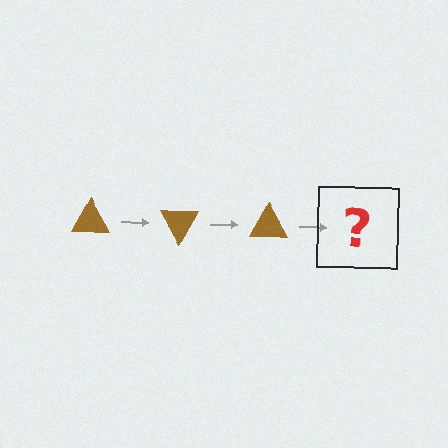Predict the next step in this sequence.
The next step is a brown triangle rotated 180 degrees.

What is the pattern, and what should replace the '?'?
The pattern is that the triangle rotates 60 degrees each step. The '?' should be a brown triangle rotated 180 degrees.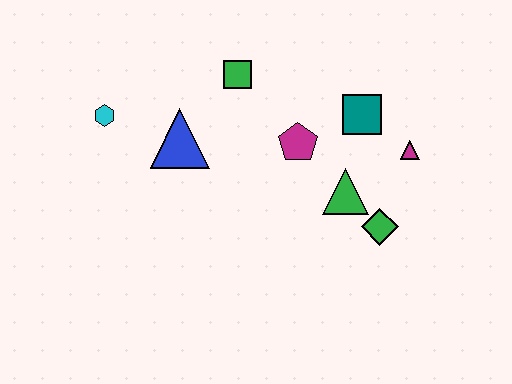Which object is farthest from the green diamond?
The cyan hexagon is farthest from the green diamond.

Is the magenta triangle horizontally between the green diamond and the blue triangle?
No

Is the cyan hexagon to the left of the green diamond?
Yes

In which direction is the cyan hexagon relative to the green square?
The cyan hexagon is to the left of the green square.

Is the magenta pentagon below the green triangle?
No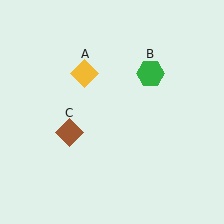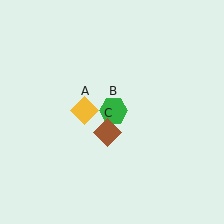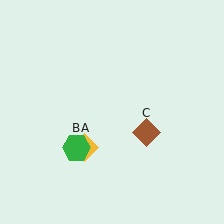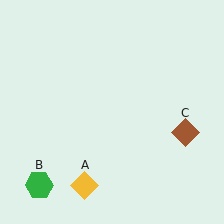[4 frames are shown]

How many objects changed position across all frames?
3 objects changed position: yellow diamond (object A), green hexagon (object B), brown diamond (object C).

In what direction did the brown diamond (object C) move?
The brown diamond (object C) moved right.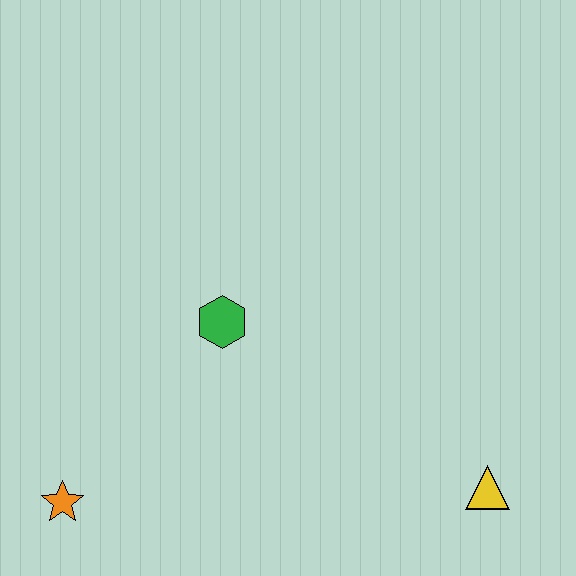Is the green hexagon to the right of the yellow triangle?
No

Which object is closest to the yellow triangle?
The green hexagon is closest to the yellow triangle.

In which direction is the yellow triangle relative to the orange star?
The yellow triangle is to the right of the orange star.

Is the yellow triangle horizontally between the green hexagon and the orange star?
No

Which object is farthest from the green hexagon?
The yellow triangle is farthest from the green hexagon.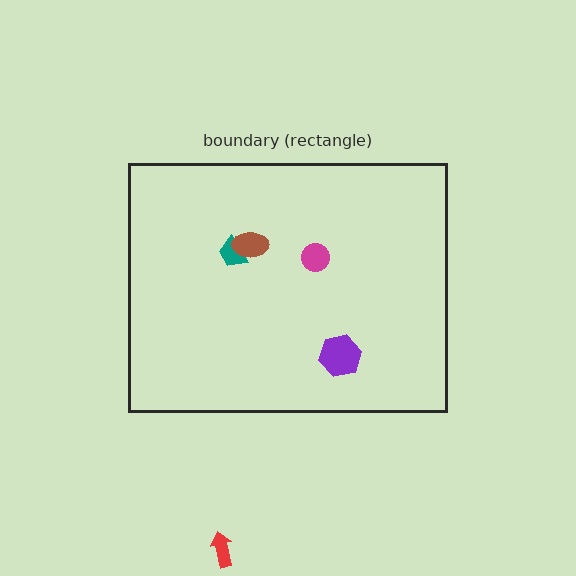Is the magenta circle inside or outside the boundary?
Inside.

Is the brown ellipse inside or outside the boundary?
Inside.